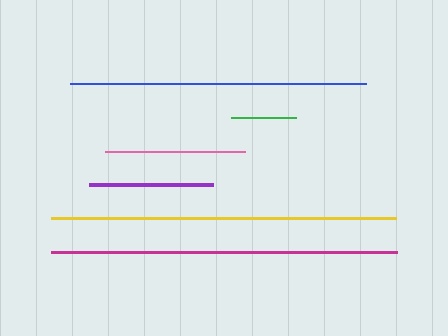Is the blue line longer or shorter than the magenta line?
The magenta line is longer than the blue line.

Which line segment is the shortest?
The green line is the shortest at approximately 65 pixels.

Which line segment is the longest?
The magenta line is the longest at approximately 346 pixels.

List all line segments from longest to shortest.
From longest to shortest: magenta, yellow, blue, pink, purple, green.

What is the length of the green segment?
The green segment is approximately 65 pixels long.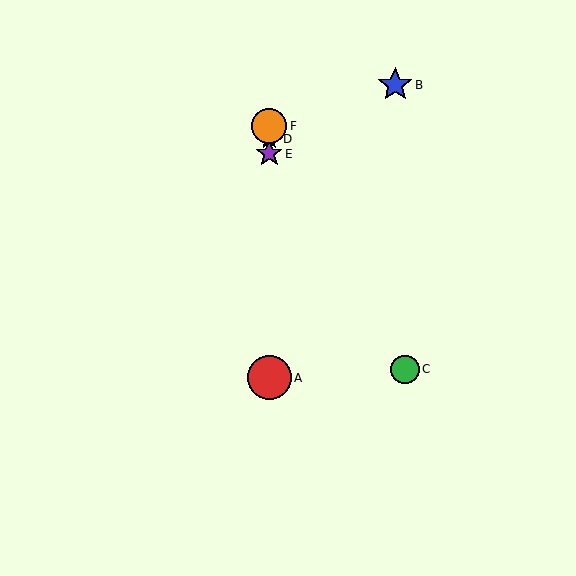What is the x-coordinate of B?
Object B is at x≈395.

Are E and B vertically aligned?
No, E is at x≈269 and B is at x≈395.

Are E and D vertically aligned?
Yes, both are at x≈269.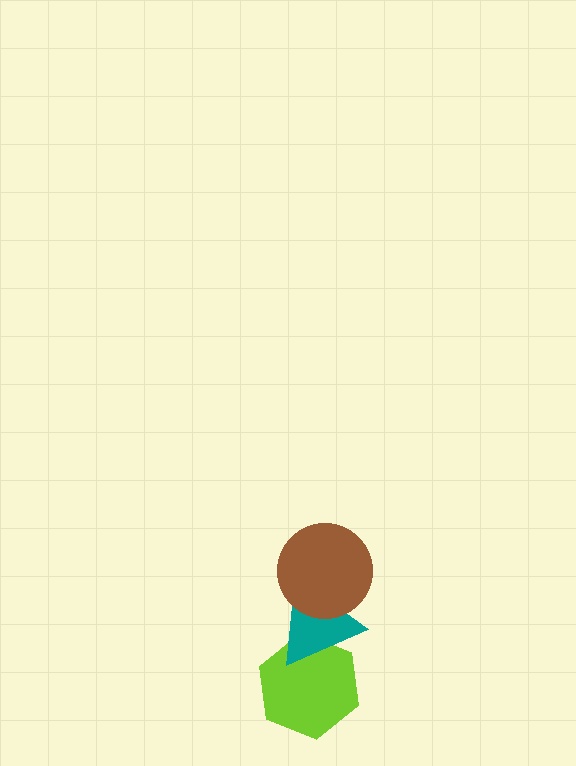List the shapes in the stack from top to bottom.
From top to bottom: the brown circle, the teal triangle, the lime hexagon.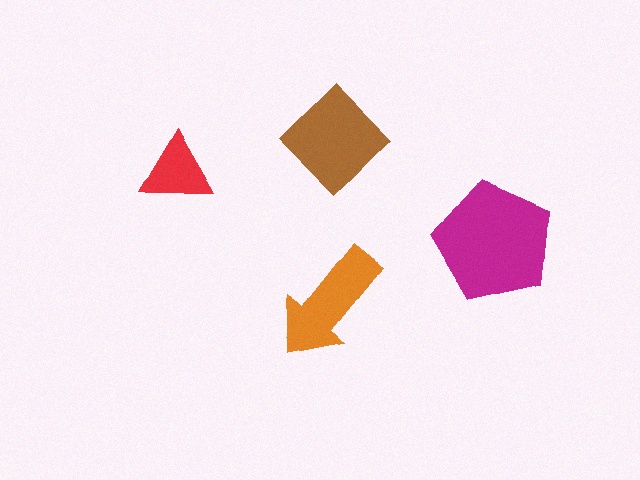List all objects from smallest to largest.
The red triangle, the orange arrow, the brown diamond, the magenta pentagon.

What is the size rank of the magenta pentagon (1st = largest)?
1st.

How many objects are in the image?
There are 4 objects in the image.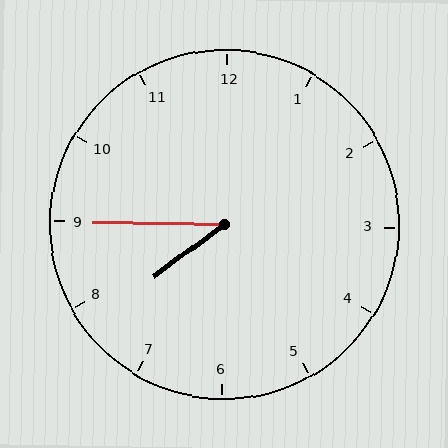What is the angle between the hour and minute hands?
Approximately 38 degrees.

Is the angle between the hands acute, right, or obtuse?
It is acute.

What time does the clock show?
7:45.